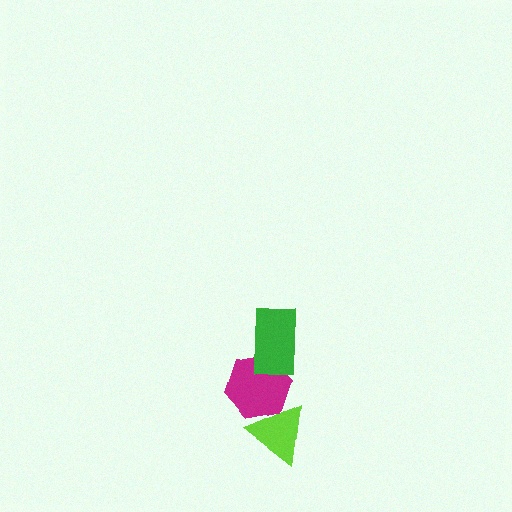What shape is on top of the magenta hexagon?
The green rectangle is on top of the magenta hexagon.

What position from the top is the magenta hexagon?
The magenta hexagon is 2nd from the top.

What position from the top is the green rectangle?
The green rectangle is 1st from the top.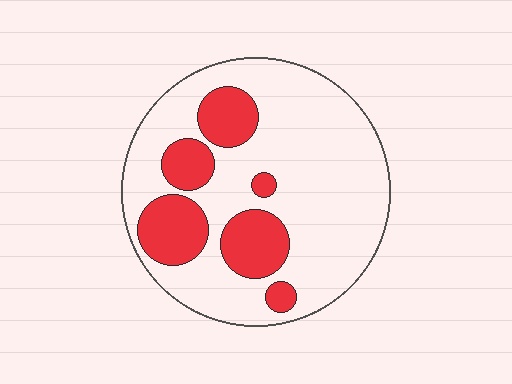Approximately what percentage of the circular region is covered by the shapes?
Approximately 25%.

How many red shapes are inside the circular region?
6.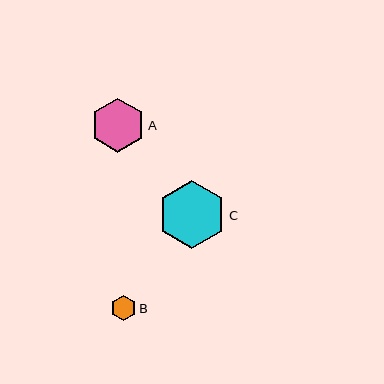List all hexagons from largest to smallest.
From largest to smallest: C, A, B.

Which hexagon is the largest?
Hexagon C is the largest with a size of approximately 68 pixels.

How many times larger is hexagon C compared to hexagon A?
Hexagon C is approximately 1.3 times the size of hexagon A.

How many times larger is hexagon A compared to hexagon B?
Hexagon A is approximately 2.2 times the size of hexagon B.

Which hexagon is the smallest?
Hexagon B is the smallest with a size of approximately 24 pixels.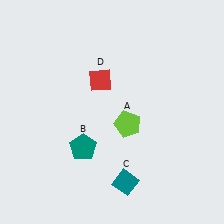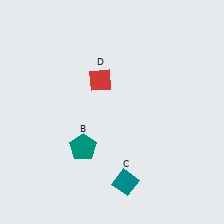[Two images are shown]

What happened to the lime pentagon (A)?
The lime pentagon (A) was removed in Image 2. It was in the bottom-right area of Image 1.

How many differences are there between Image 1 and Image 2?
There is 1 difference between the two images.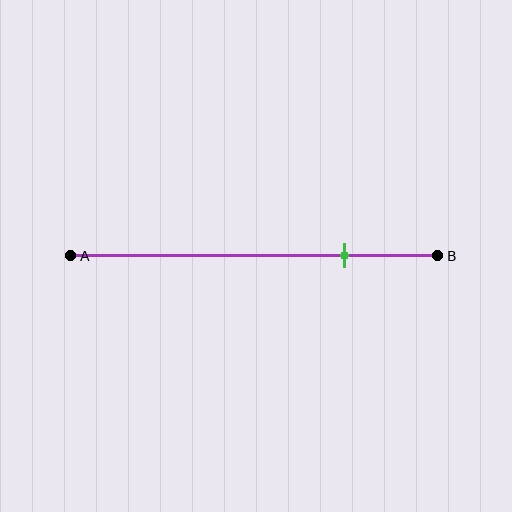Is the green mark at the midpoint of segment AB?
No, the mark is at about 75% from A, not at the 50% midpoint.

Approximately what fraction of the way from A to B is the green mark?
The green mark is approximately 75% of the way from A to B.